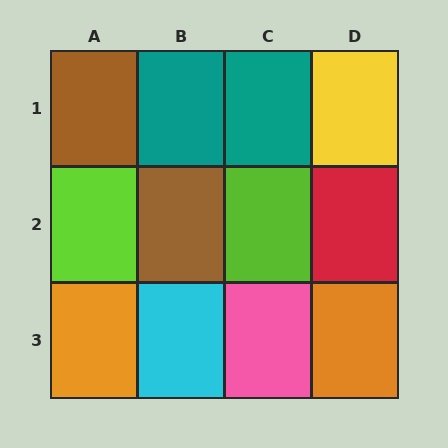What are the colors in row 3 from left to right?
Orange, cyan, pink, orange.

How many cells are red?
1 cell is red.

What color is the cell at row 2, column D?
Red.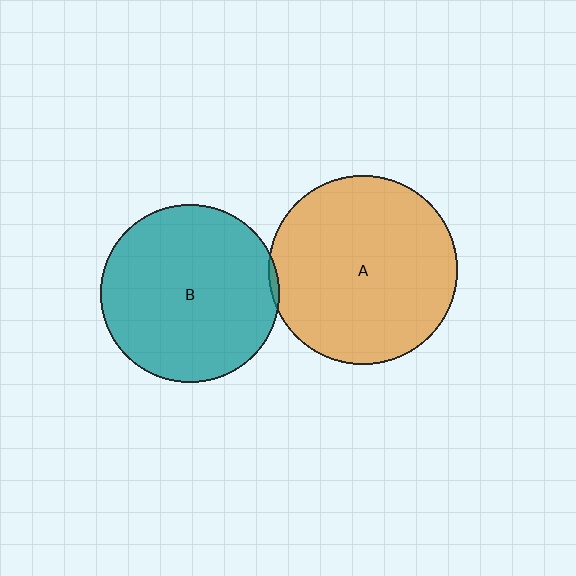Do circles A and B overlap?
Yes.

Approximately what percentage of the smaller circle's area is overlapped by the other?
Approximately 5%.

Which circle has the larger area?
Circle A (orange).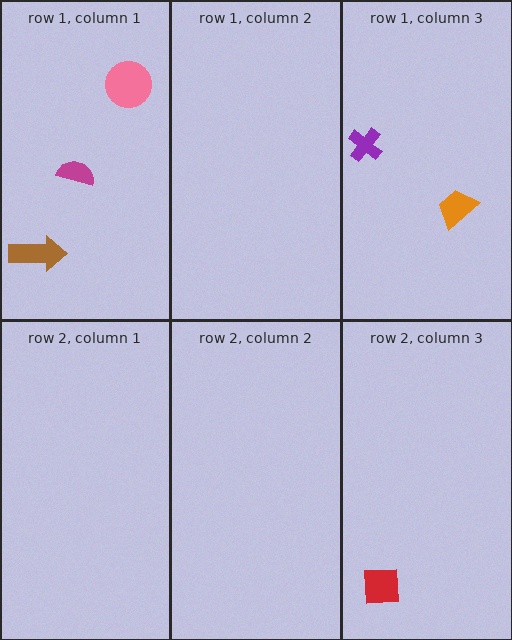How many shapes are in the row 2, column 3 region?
1.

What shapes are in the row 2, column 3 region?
The red square.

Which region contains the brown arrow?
The row 1, column 1 region.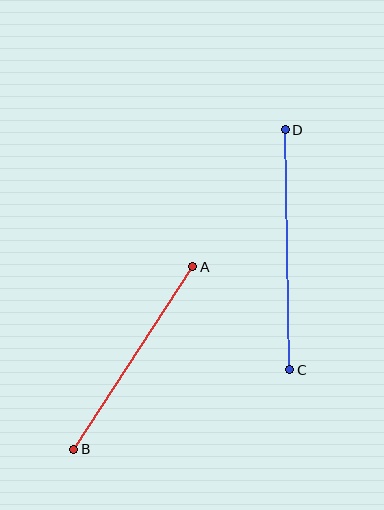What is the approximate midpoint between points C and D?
The midpoint is at approximately (288, 250) pixels.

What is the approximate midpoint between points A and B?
The midpoint is at approximately (133, 358) pixels.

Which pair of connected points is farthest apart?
Points C and D are farthest apart.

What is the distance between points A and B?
The distance is approximately 218 pixels.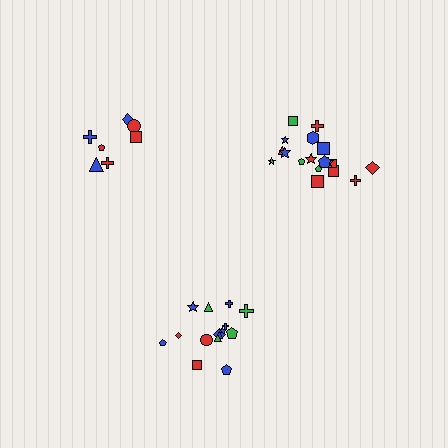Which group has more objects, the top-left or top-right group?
The top-right group.